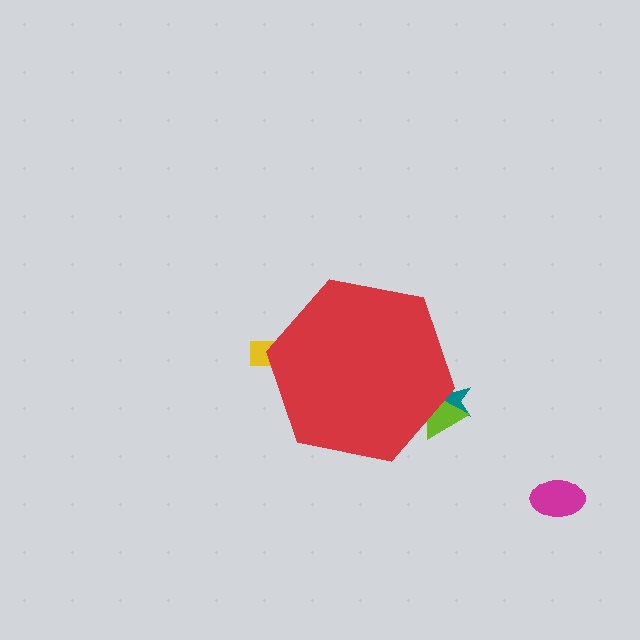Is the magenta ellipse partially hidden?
No, the magenta ellipse is fully visible.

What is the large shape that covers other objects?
A red hexagon.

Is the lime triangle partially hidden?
Yes, the lime triangle is partially hidden behind the red hexagon.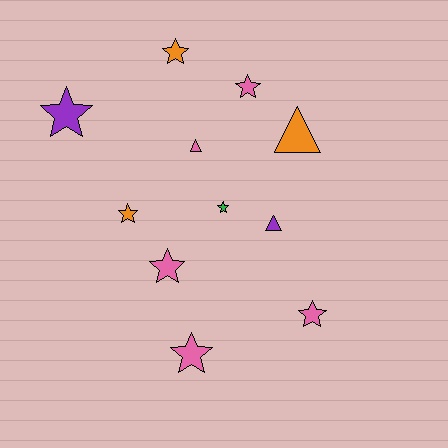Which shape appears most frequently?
Star, with 8 objects.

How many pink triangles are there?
There is 1 pink triangle.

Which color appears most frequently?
Pink, with 5 objects.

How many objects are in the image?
There are 11 objects.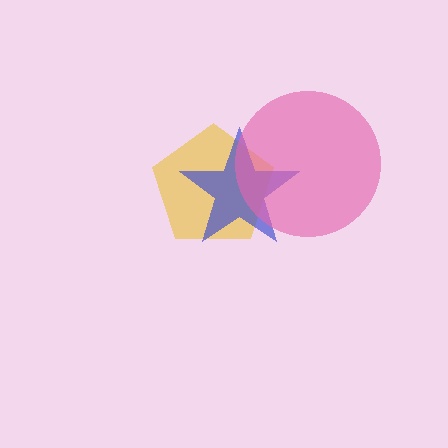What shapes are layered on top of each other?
The layered shapes are: a yellow pentagon, a blue star, a pink circle.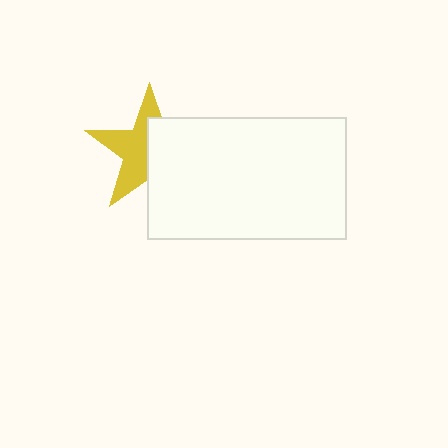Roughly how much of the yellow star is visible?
About half of it is visible (roughly 52%).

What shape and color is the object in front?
The object in front is a white rectangle.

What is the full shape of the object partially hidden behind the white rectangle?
The partially hidden object is a yellow star.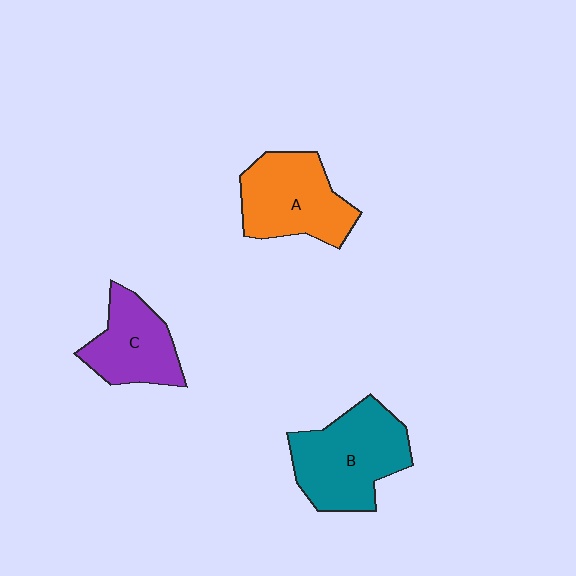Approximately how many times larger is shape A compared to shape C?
Approximately 1.3 times.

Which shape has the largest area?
Shape B (teal).